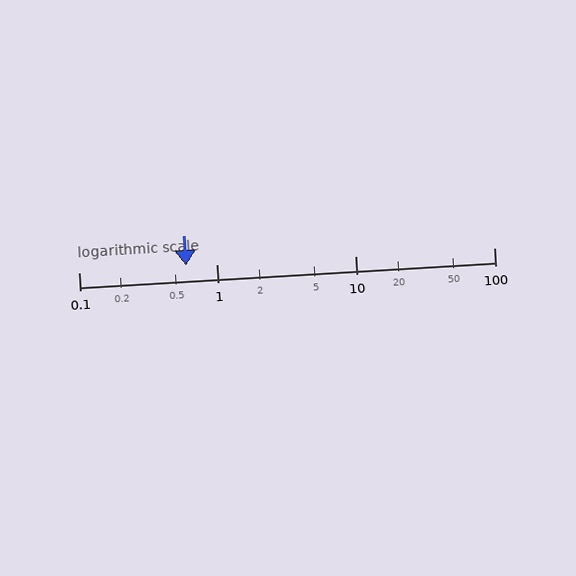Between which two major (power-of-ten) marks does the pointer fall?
The pointer is between 0.1 and 1.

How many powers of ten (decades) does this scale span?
The scale spans 3 decades, from 0.1 to 100.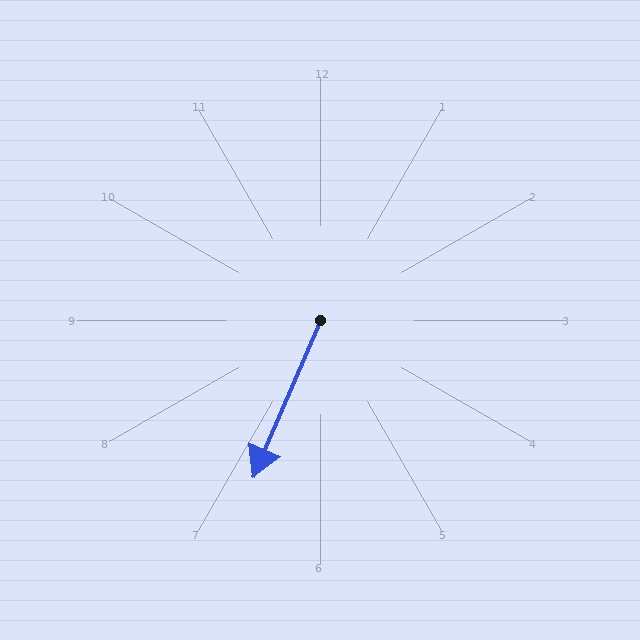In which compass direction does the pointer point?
Southwest.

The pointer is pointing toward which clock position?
Roughly 7 o'clock.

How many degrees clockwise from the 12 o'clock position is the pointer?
Approximately 203 degrees.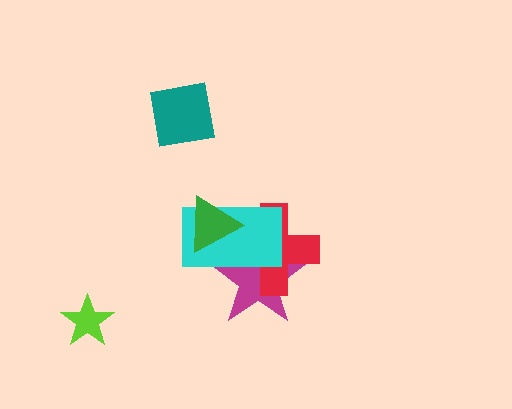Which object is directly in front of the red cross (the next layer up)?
The cyan rectangle is directly in front of the red cross.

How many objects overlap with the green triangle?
3 objects overlap with the green triangle.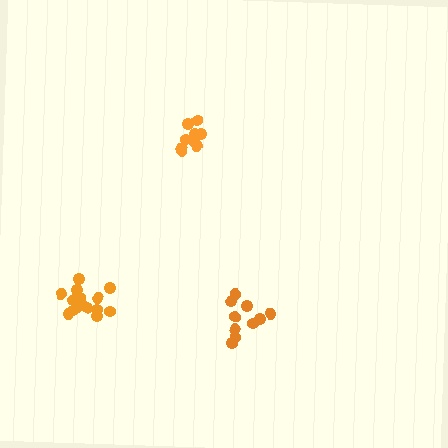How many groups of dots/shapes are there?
There are 3 groups.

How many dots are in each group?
Group 1: 10 dots, Group 2: 9 dots, Group 3: 15 dots (34 total).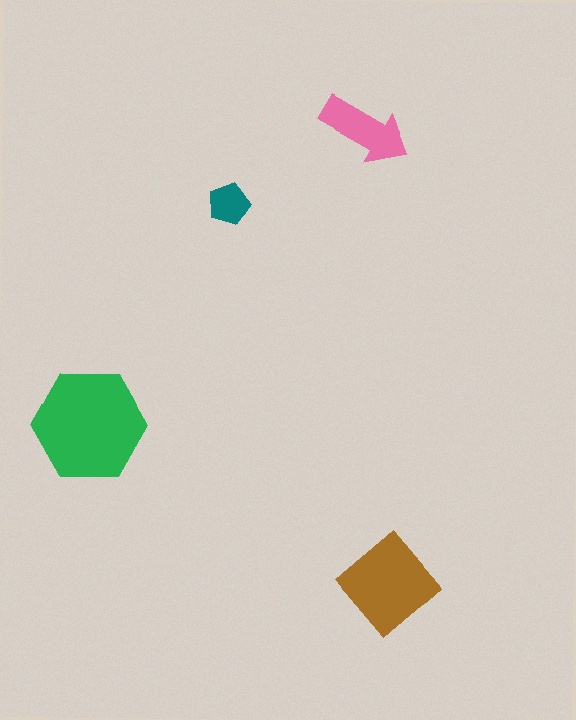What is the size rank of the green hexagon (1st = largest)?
1st.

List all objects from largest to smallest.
The green hexagon, the brown diamond, the pink arrow, the teal pentagon.